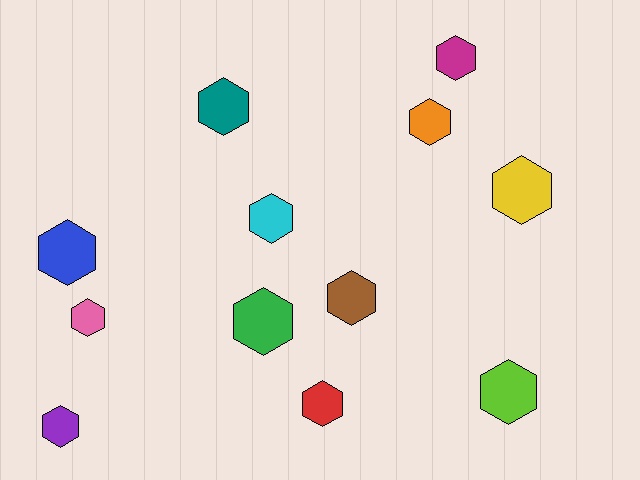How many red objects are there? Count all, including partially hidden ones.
There is 1 red object.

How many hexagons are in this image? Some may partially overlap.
There are 12 hexagons.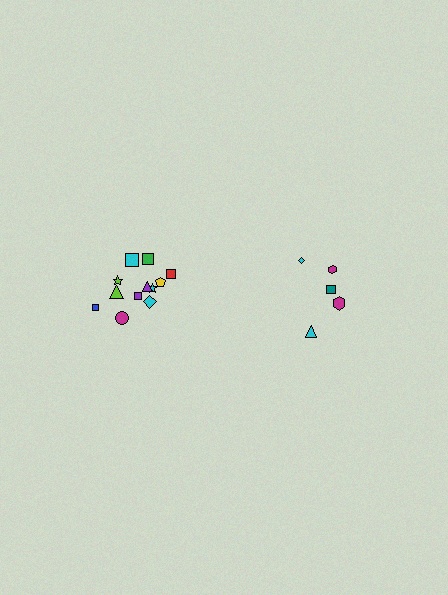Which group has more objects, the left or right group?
The left group.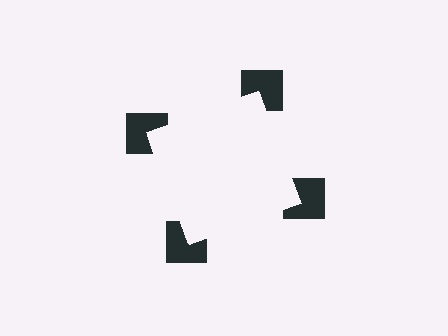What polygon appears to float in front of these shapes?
An illusory square — its edges are inferred from the aligned wedge cuts in the notched squares, not physically drawn.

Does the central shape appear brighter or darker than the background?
It typically appears slightly brighter than the background, even though no actual brightness change is drawn.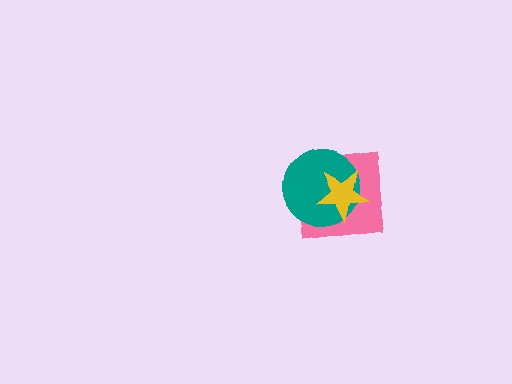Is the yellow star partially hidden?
No, no other shape covers it.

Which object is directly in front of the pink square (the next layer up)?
The teal circle is directly in front of the pink square.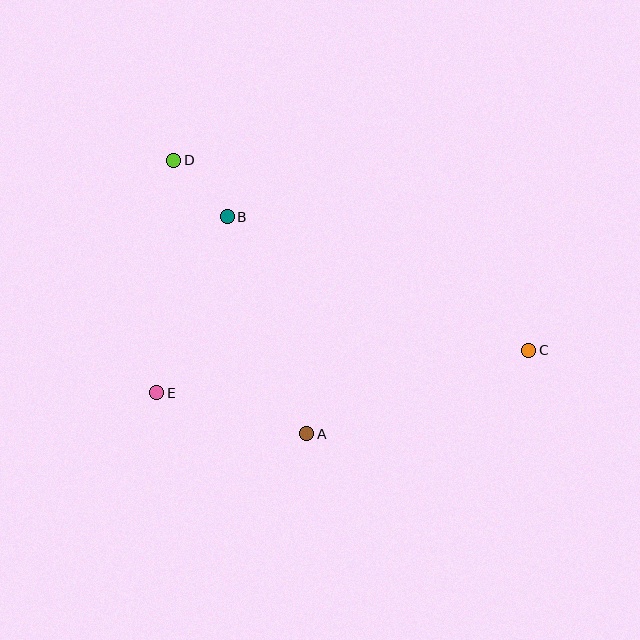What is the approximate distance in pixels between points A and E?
The distance between A and E is approximately 155 pixels.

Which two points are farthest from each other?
Points C and D are farthest from each other.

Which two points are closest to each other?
Points B and D are closest to each other.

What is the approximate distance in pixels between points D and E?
The distance between D and E is approximately 233 pixels.